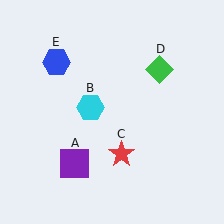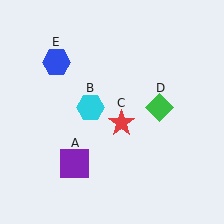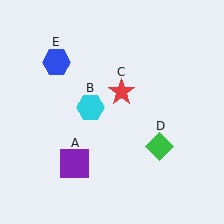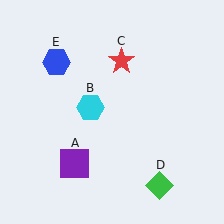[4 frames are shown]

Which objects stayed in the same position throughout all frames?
Purple square (object A) and cyan hexagon (object B) and blue hexagon (object E) remained stationary.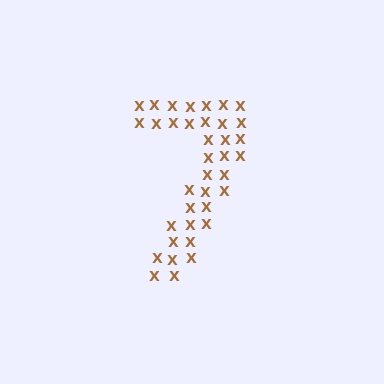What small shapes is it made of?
It is made of small letter X's.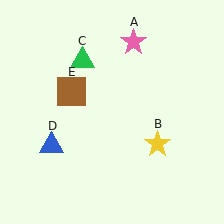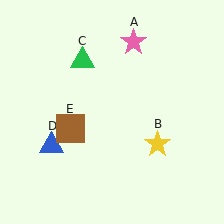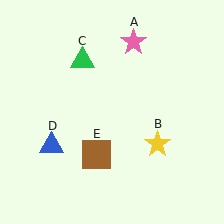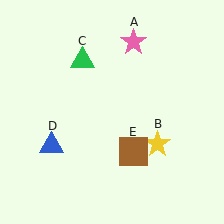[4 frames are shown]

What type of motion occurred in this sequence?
The brown square (object E) rotated counterclockwise around the center of the scene.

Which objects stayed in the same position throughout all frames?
Pink star (object A) and yellow star (object B) and green triangle (object C) and blue triangle (object D) remained stationary.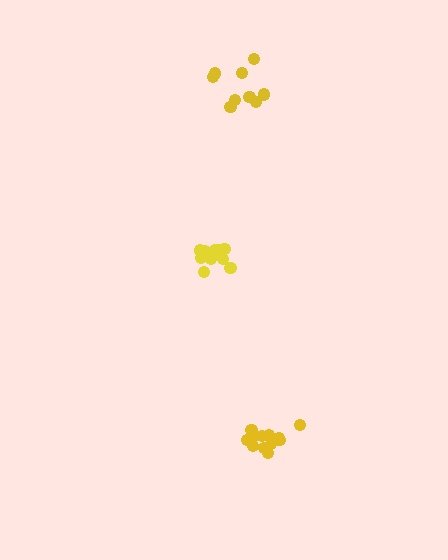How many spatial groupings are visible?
There are 3 spatial groupings.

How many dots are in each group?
Group 1: 11 dots, Group 2: 12 dots, Group 3: 9 dots (32 total).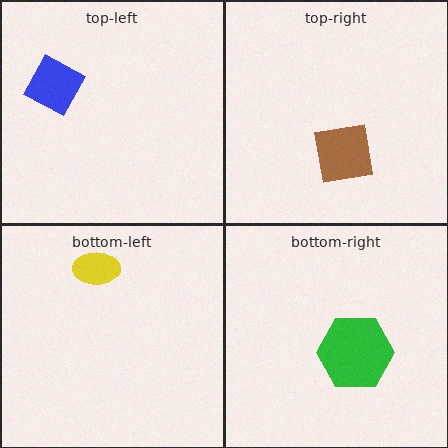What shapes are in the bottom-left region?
The yellow ellipse.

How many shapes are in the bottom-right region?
1.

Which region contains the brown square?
The top-right region.